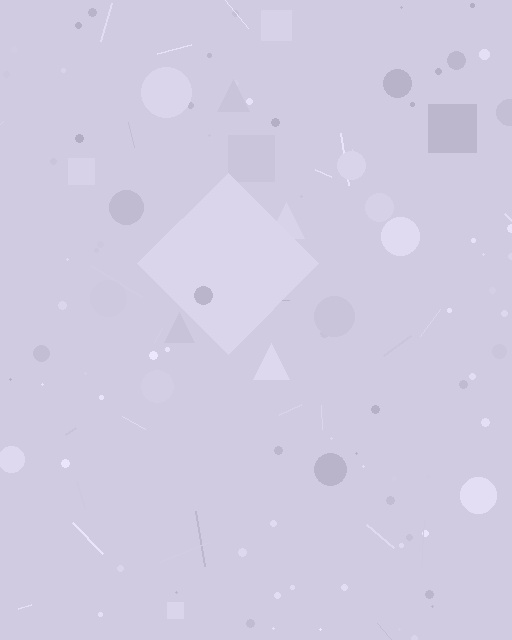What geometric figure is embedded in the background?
A diamond is embedded in the background.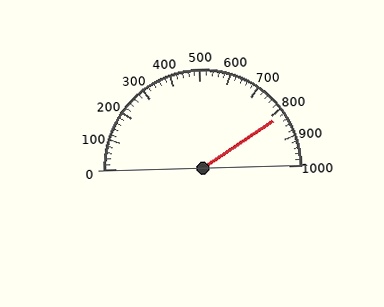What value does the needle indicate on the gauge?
The needle indicates approximately 820.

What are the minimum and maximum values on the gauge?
The gauge ranges from 0 to 1000.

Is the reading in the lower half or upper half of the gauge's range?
The reading is in the upper half of the range (0 to 1000).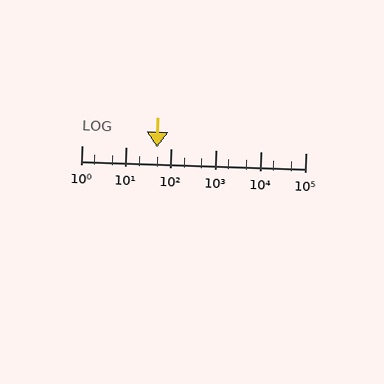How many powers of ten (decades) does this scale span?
The scale spans 5 decades, from 1 to 100000.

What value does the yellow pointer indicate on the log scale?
The pointer indicates approximately 48.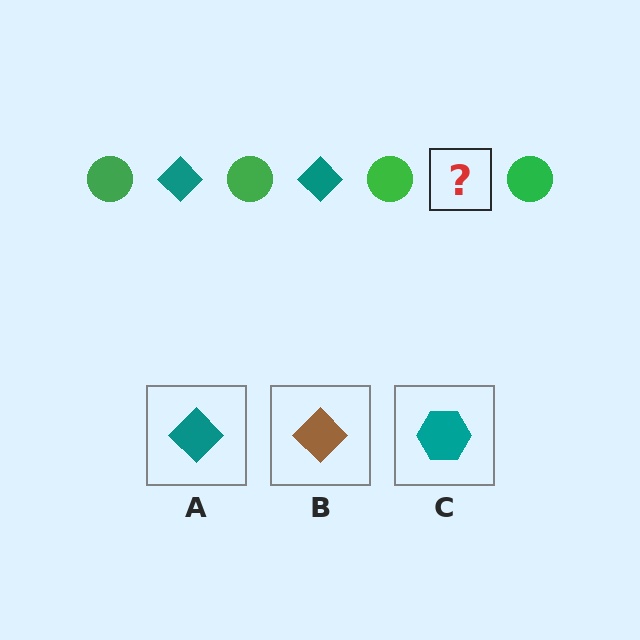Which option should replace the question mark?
Option A.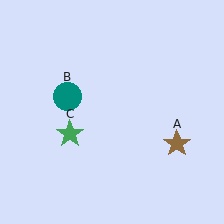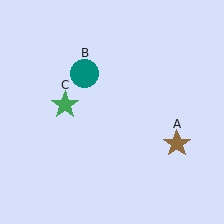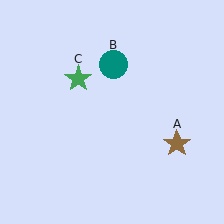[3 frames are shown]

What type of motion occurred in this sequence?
The teal circle (object B), green star (object C) rotated clockwise around the center of the scene.